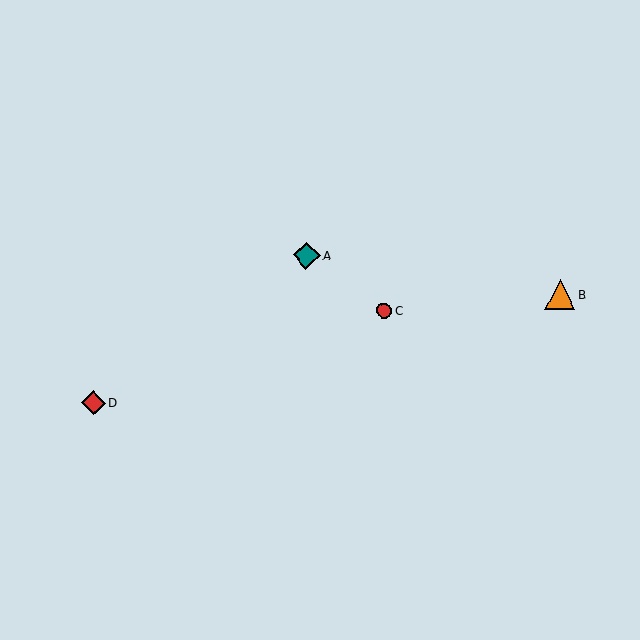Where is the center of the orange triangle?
The center of the orange triangle is at (560, 295).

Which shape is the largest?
The orange triangle (labeled B) is the largest.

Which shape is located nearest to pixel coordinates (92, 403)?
The red diamond (labeled D) at (93, 403) is nearest to that location.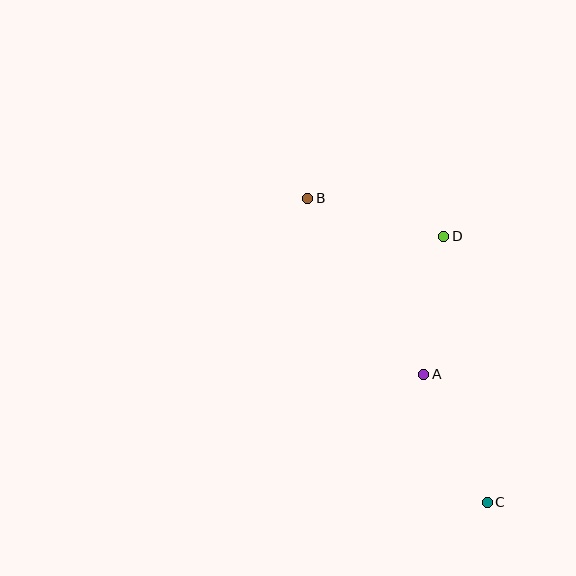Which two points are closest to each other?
Points A and D are closest to each other.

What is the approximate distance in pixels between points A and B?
The distance between A and B is approximately 211 pixels.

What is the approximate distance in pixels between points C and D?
The distance between C and D is approximately 269 pixels.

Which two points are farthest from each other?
Points B and C are farthest from each other.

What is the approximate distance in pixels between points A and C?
The distance between A and C is approximately 143 pixels.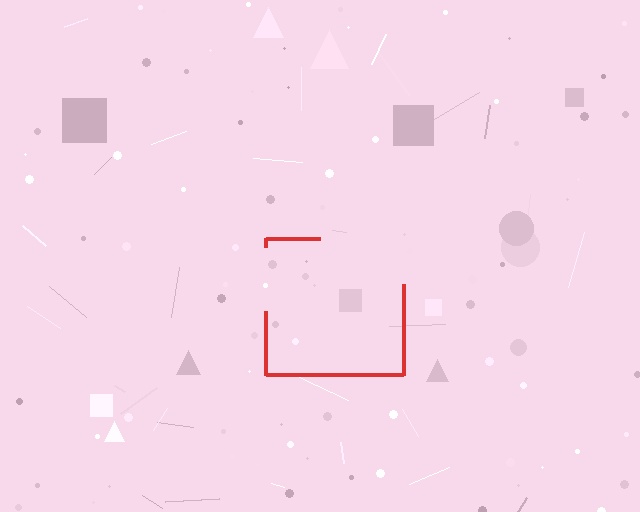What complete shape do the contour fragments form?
The contour fragments form a square.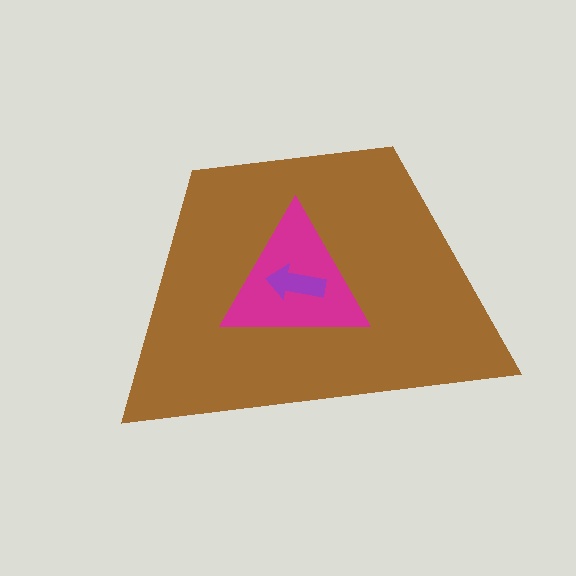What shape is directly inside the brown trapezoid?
The magenta triangle.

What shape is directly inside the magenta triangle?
The purple arrow.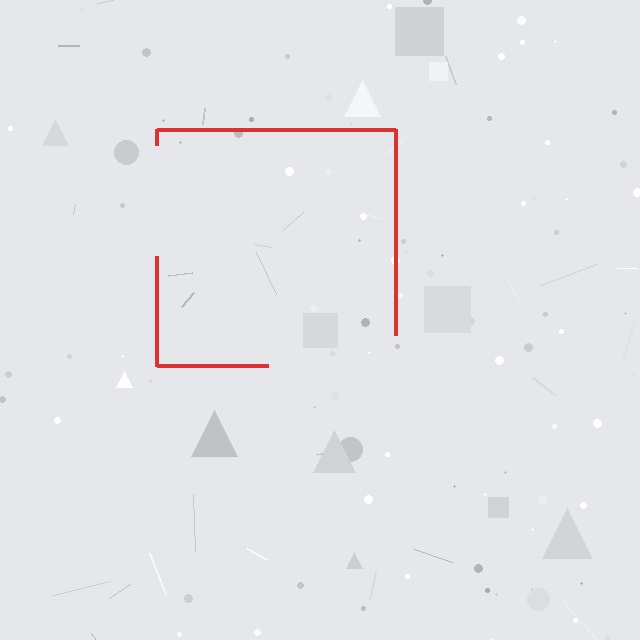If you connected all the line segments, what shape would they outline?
They would outline a square.